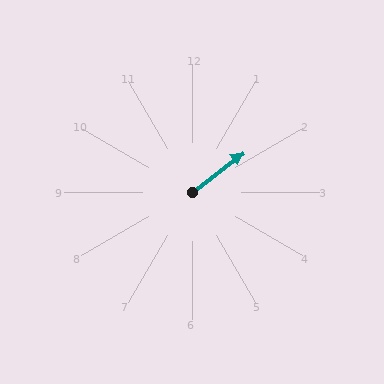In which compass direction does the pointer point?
Northeast.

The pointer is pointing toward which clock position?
Roughly 2 o'clock.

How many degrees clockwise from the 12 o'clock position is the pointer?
Approximately 52 degrees.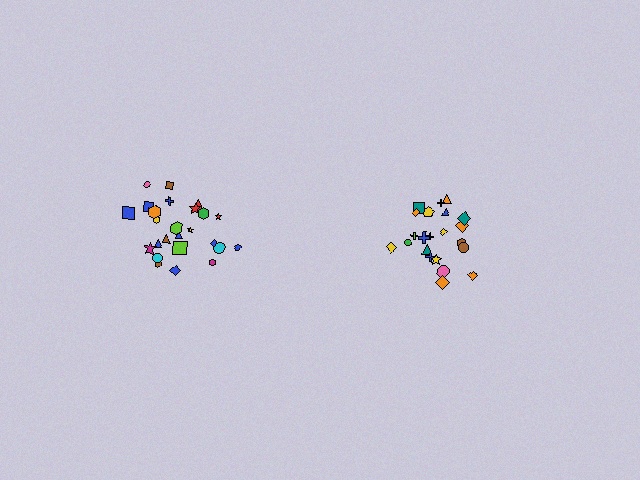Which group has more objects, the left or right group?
The left group.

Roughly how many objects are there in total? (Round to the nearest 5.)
Roughly 45 objects in total.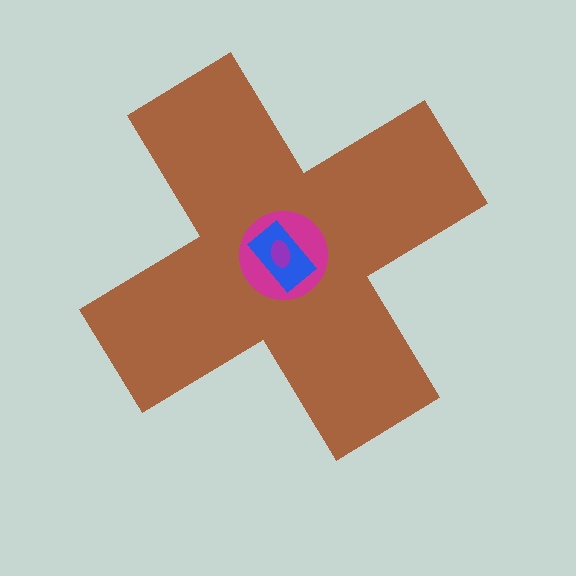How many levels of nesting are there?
4.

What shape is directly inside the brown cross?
The magenta circle.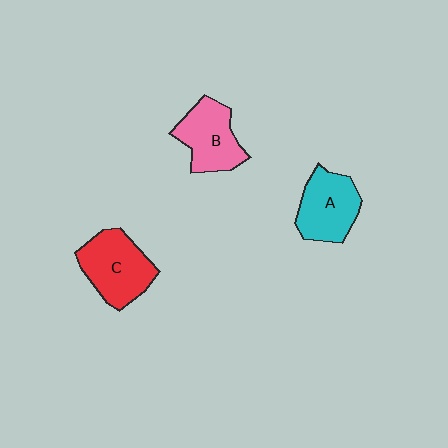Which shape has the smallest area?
Shape B (pink).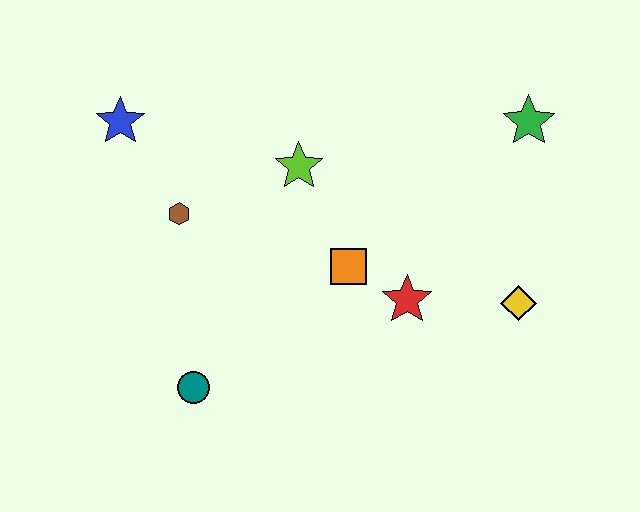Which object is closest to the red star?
The orange square is closest to the red star.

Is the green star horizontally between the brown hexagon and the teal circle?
No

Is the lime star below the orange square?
No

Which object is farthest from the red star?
The blue star is farthest from the red star.